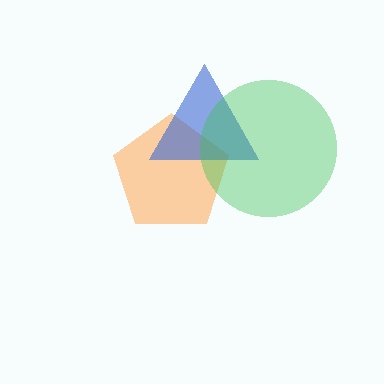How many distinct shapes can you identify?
There are 3 distinct shapes: an orange pentagon, a blue triangle, a green circle.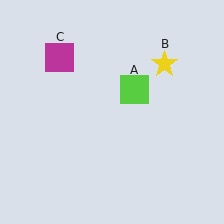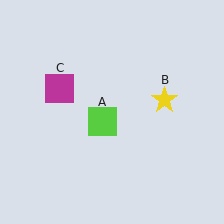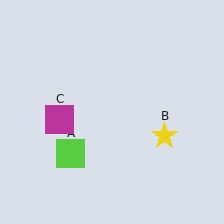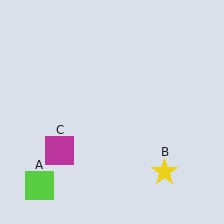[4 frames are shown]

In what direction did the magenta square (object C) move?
The magenta square (object C) moved down.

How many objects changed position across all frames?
3 objects changed position: lime square (object A), yellow star (object B), magenta square (object C).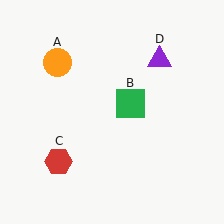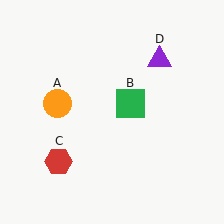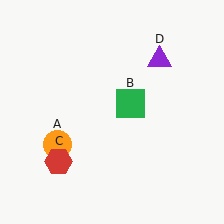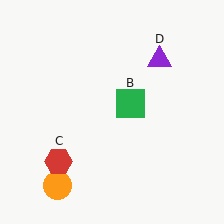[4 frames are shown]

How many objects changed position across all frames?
1 object changed position: orange circle (object A).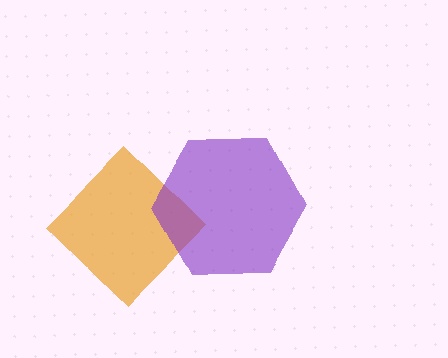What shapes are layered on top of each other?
The layered shapes are: an orange diamond, a purple hexagon.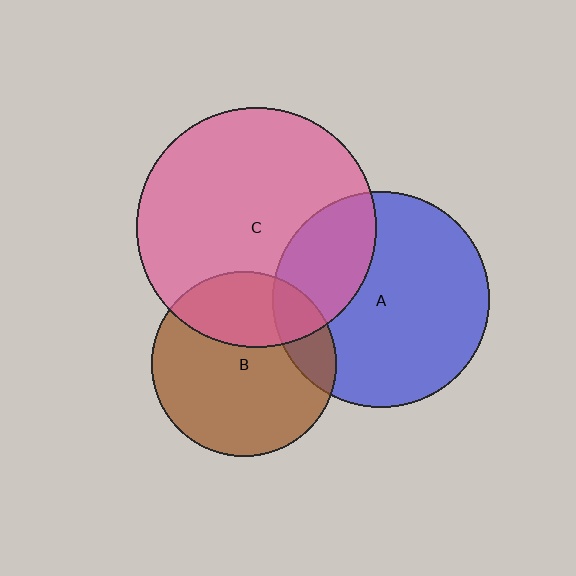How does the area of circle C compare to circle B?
Approximately 1.7 times.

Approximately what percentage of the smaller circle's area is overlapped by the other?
Approximately 30%.